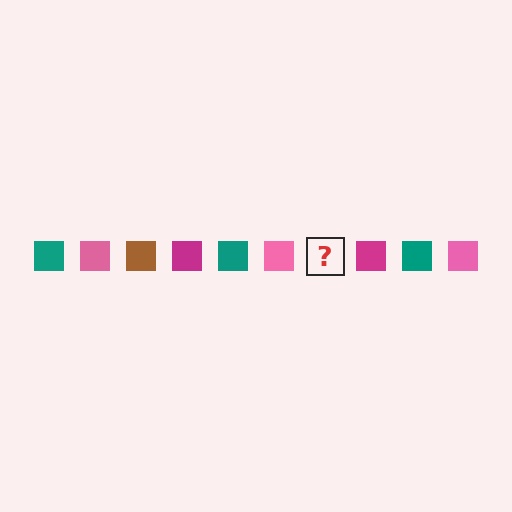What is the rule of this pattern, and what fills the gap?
The rule is that the pattern cycles through teal, pink, brown, magenta squares. The gap should be filled with a brown square.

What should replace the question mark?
The question mark should be replaced with a brown square.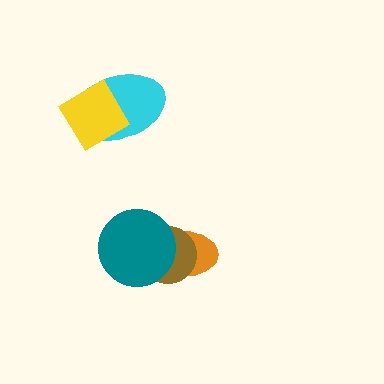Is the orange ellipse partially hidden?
Yes, it is partially covered by another shape.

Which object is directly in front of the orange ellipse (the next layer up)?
The brown circle is directly in front of the orange ellipse.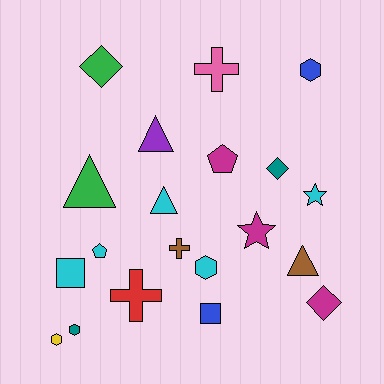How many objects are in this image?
There are 20 objects.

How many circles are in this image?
There are no circles.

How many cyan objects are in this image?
There are 5 cyan objects.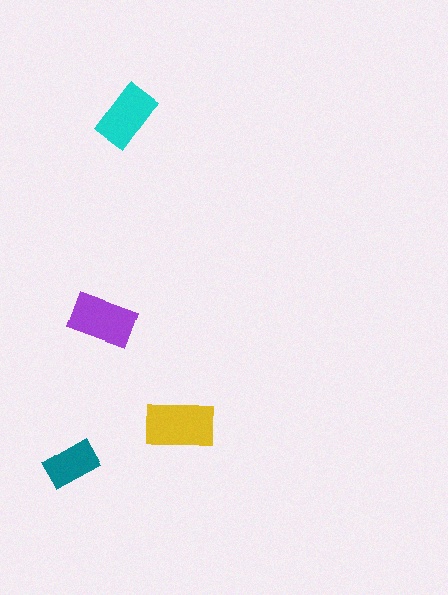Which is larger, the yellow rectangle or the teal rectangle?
The yellow one.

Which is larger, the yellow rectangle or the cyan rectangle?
The yellow one.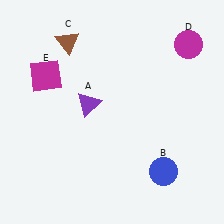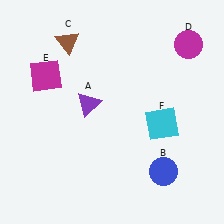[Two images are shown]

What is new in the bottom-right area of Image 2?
A cyan square (F) was added in the bottom-right area of Image 2.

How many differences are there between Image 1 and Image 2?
There is 1 difference between the two images.